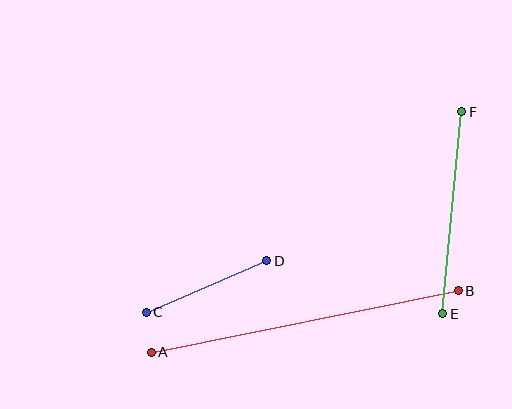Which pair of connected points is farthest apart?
Points A and B are farthest apart.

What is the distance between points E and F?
The distance is approximately 203 pixels.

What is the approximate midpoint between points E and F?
The midpoint is at approximately (452, 213) pixels.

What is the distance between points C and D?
The distance is approximately 131 pixels.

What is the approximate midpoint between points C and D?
The midpoint is at approximately (206, 287) pixels.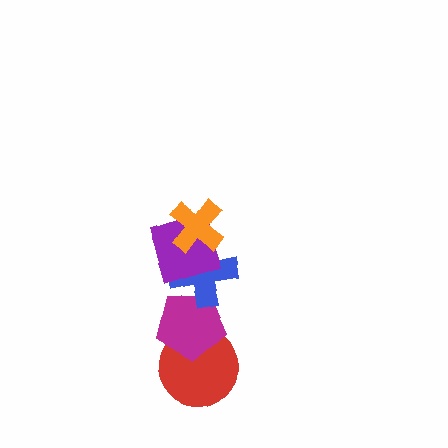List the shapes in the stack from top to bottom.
From top to bottom: the orange cross, the purple square, the blue cross, the magenta pentagon, the red circle.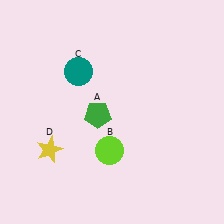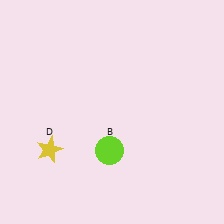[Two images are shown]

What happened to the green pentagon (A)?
The green pentagon (A) was removed in Image 2. It was in the bottom-left area of Image 1.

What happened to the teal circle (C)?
The teal circle (C) was removed in Image 2. It was in the top-left area of Image 1.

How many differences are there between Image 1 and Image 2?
There are 2 differences between the two images.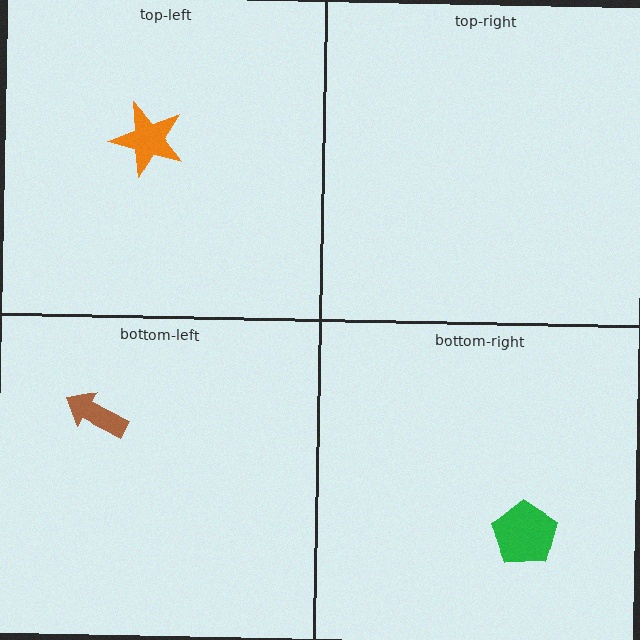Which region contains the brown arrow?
The bottom-left region.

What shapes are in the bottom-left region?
The brown arrow.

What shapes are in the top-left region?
The orange star.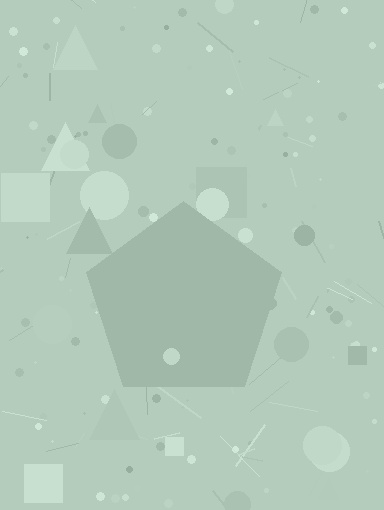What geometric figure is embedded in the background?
A pentagon is embedded in the background.